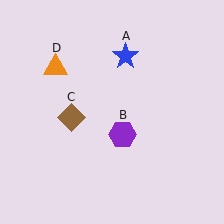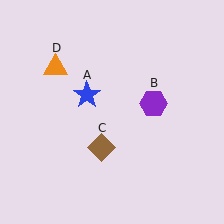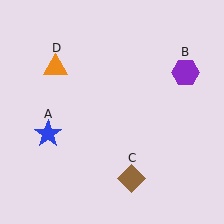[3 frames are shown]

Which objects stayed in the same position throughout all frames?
Orange triangle (object D) remained stationary.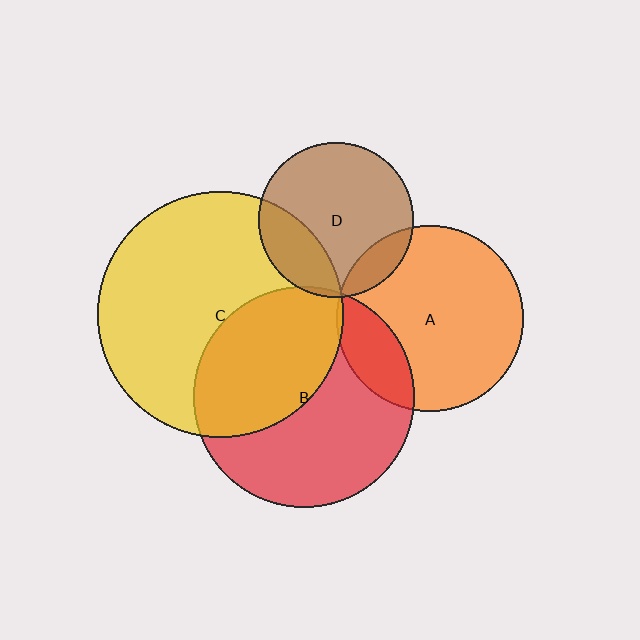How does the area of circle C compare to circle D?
Approximately 2.5 times.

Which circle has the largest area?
Circle C (yellow).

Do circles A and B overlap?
Yes.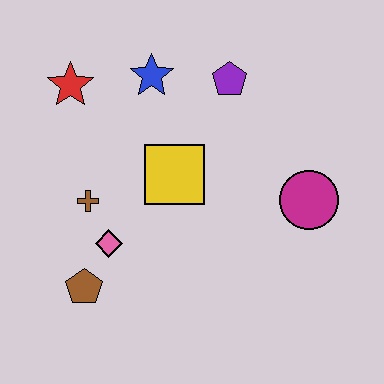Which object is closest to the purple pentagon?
The blue star is closest to the purple pentagon.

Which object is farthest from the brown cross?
The magenta circle is farthest from the brown cross.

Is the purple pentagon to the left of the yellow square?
No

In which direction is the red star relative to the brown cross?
The red star is above the brown cross.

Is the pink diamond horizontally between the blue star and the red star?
Yes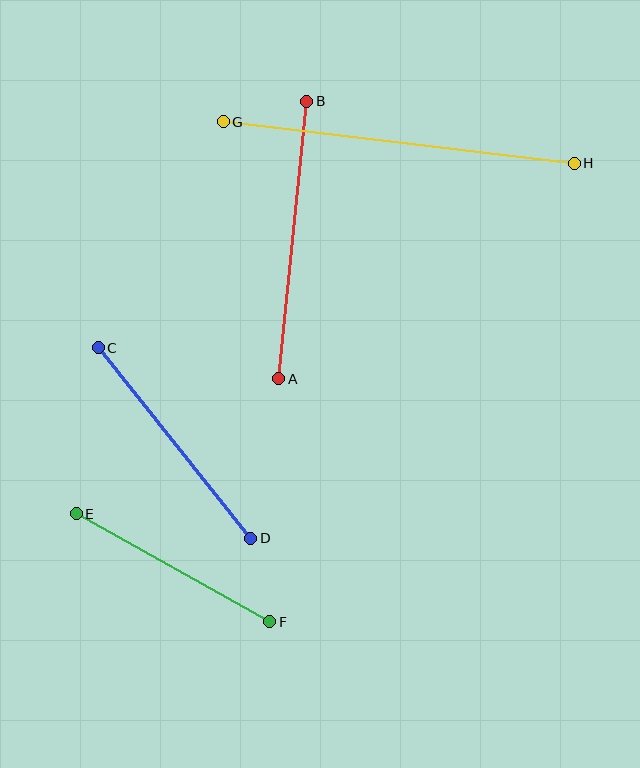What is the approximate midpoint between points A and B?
The midpoint is at approximately (293, 240) pixels.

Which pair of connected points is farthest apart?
Points G and H are farthest apart.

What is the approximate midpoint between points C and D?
The midpoint is at approximately (174, 443) pixels.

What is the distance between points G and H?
The distance is approximately 354 pixels.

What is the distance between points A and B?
The distance is approximately 279 pixels.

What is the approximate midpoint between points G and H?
The midpoint is at approximately (399, 142) pixels.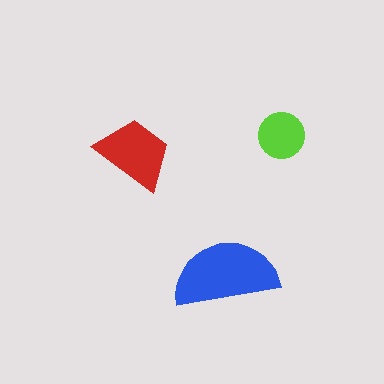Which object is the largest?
The blue semicircle.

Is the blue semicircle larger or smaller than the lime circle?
Larger.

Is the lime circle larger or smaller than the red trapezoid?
Smaller.